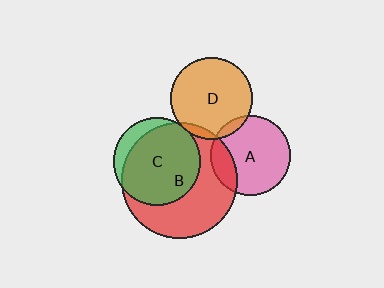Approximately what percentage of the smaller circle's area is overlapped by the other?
Approximately 85%.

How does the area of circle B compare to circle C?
Approximately 1.8 times.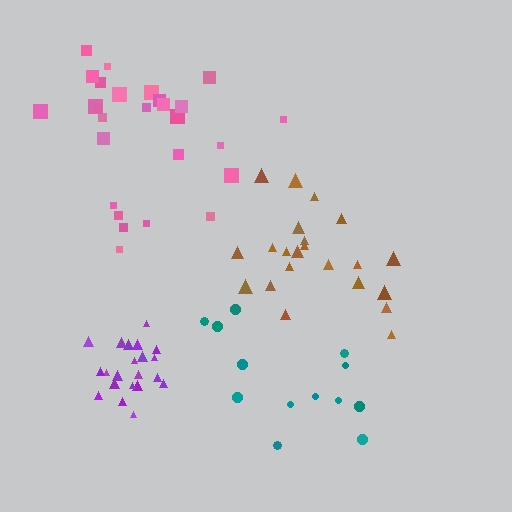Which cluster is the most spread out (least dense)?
Teal.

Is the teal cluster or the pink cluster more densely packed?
Pink.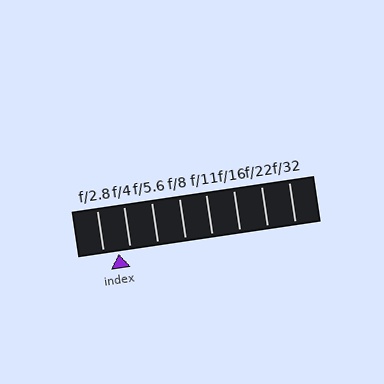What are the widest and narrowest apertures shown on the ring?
The widest aperture shown is f/2.8 and the narrowest is f/32.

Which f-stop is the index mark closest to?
The index mark is closest to f/4.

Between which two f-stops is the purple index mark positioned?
The index mark is between f/2.8 and f/4.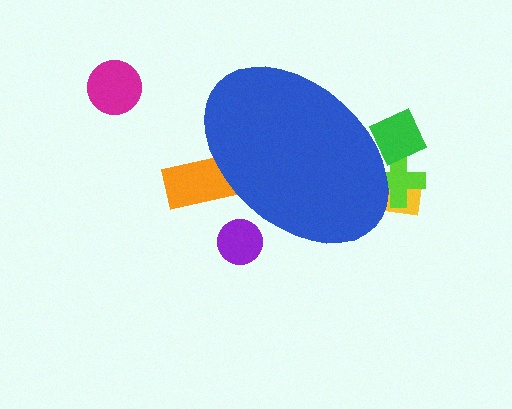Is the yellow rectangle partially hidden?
Yes, the yellow rectangle is partially hidden behind the blue ellipse.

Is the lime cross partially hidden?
Yes, the lime cross is partially hidden behind the blue ellipse.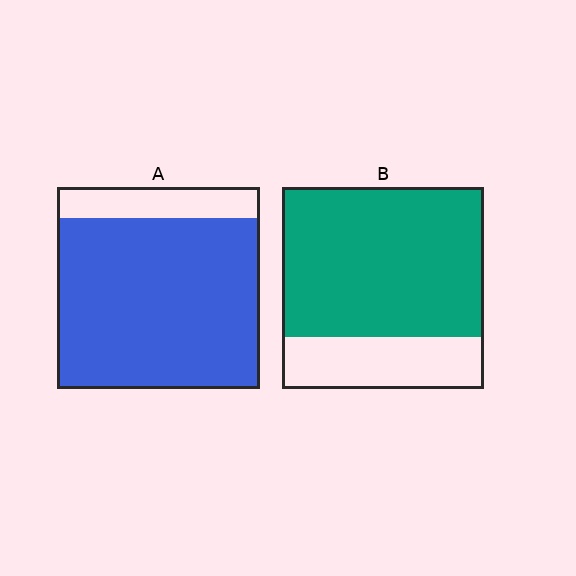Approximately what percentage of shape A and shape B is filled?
A is approximately 85% and B is approximately 75%.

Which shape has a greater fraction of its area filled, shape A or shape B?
Shape A.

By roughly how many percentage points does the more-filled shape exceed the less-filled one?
By roughly 10 percentage points (A over B).